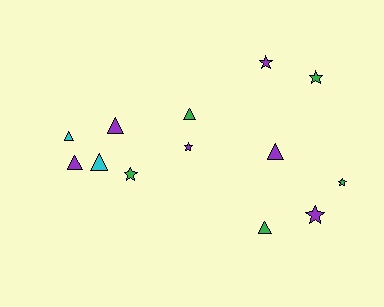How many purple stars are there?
There are 3 purple stars.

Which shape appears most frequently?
Triangle, with 7 objects.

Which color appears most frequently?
Purple, with 6 objects.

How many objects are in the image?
There are 13 objects.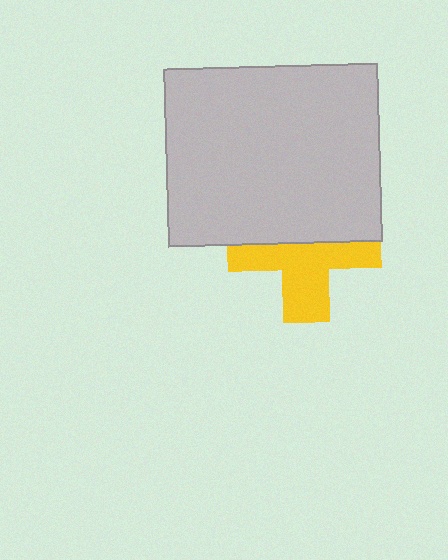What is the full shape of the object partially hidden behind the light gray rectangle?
The partially hidden object is a yellow cross.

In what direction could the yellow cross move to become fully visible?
The yellow cross could move down. That would shift it out from behind the light gray rectangle entirely.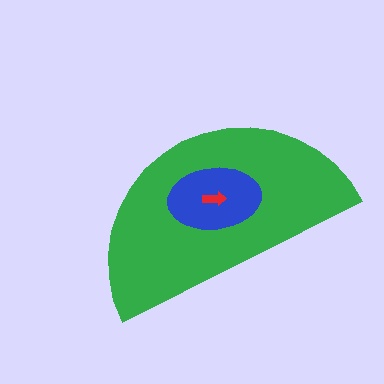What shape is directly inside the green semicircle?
The blue ellipse.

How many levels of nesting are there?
3.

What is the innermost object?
The red arrow.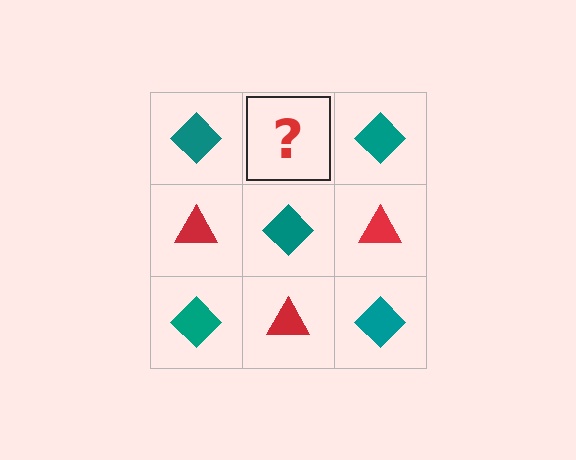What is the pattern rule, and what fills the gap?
The rule is that it alternates teal diamond and red triangle in a checkerboard pattern. The gap should be filled with a red triangle.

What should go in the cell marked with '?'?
The missing cell should contain a red triangle.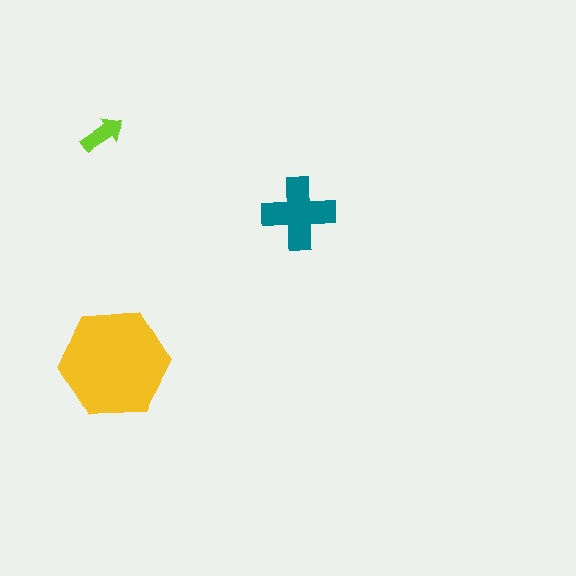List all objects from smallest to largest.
The lime arrow, the teal cross, the yellow hexagon.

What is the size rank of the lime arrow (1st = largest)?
3rd.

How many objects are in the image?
There are 3 objects in the image.